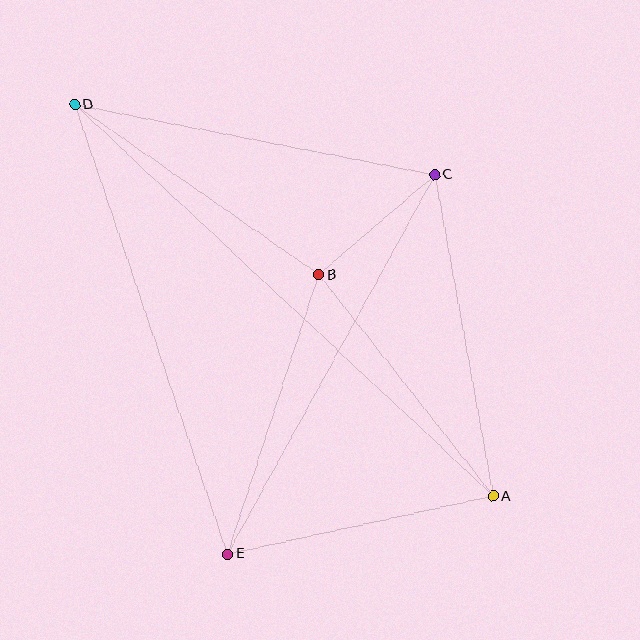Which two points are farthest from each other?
Points A and D are farthest from each other.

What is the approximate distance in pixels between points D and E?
The distance between D and E is approximately 475 pixels.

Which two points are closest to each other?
Points B and C are closest to each other.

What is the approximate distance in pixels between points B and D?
The distance between B and D is approximately 297 pixels.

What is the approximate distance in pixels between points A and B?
The distance between A and B is approximately 282 pixels.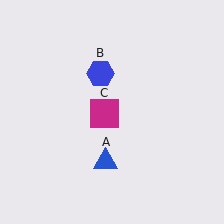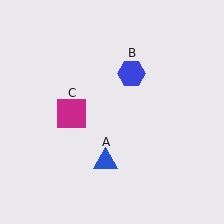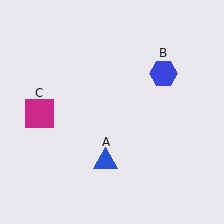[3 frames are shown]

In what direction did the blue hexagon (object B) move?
The blue hexagon (object B) moved right.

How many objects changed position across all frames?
2 objects changed position: blue hexagon (object B), magenta square (object C).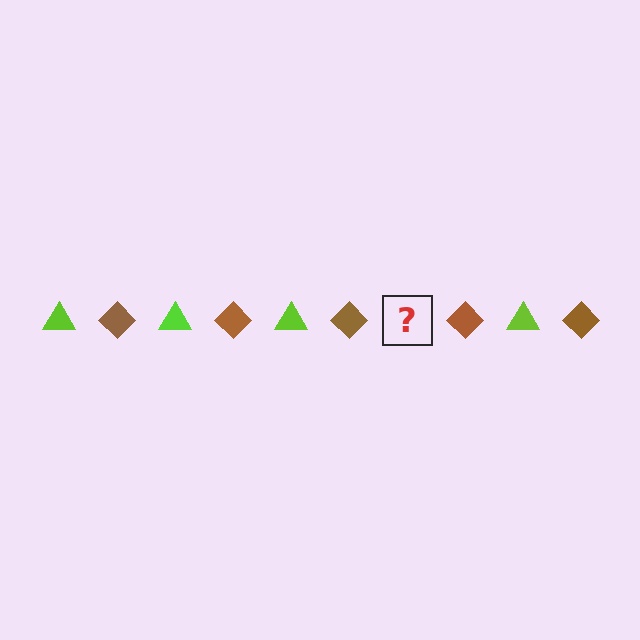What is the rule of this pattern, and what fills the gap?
The rule is that the pattern alternates between lime triangle and brown diamond. The gap should be filled with a lime triangle.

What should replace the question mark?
The question mark should be replaced with a lime triangle.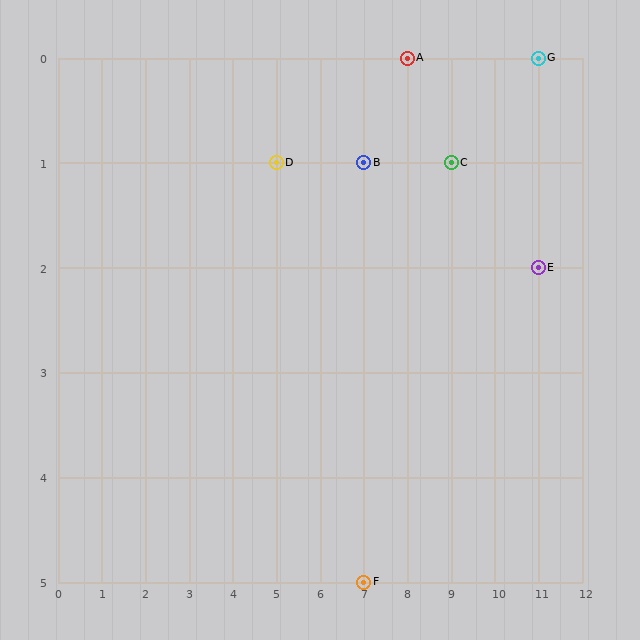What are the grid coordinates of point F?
Point F is at grid coordinates (7, 5).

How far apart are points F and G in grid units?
Points F and G are 4 columns and 5 rows apart (about 6.4 grid units diagonally).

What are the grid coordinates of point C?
Point C is at grid coordinates (9, 1).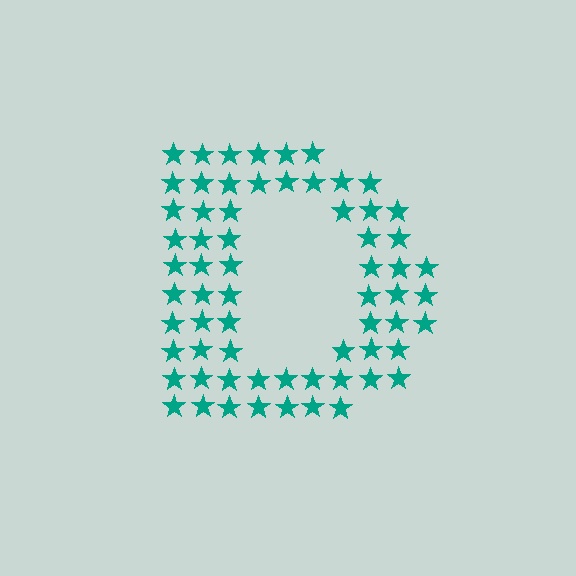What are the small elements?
The small elements are stars.